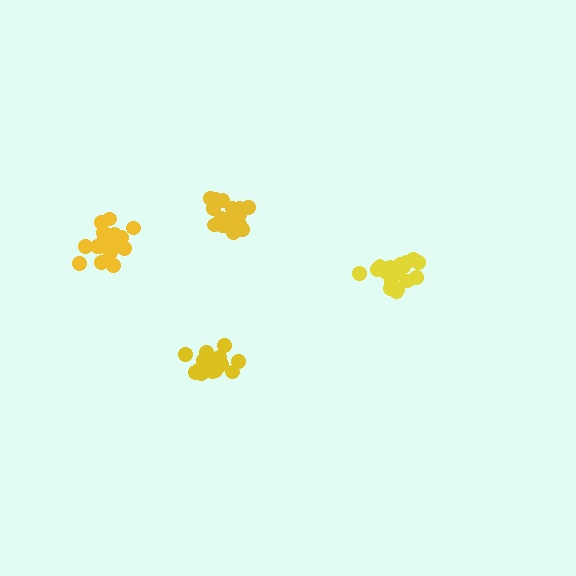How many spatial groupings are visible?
There are 4 spatial groupings.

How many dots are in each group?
Group 1: 18 dots, Group 2: 21 dots, Group 3: 19 dots, Group 4: 17 dots (75 total).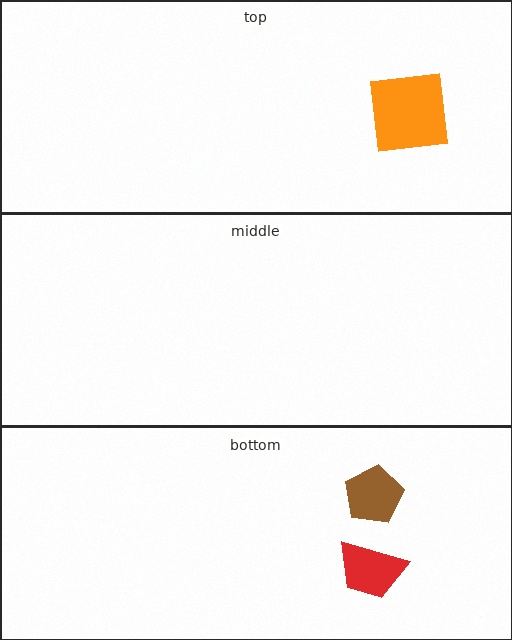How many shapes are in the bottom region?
2.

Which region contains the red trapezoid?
The bottom region.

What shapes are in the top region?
The orange square.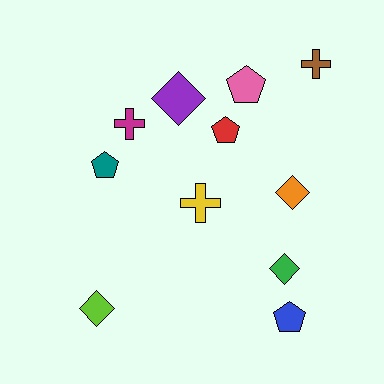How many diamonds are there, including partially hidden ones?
There are 4 diamonds.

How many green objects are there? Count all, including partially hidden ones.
There is 1 green object.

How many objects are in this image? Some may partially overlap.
There are 11 objects.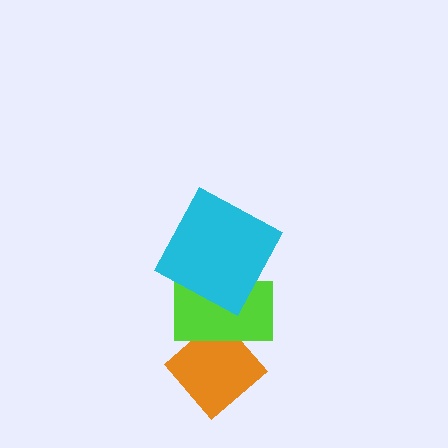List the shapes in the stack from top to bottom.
From top to bottom: the cyan square, the lime rectangle, the orange diamond.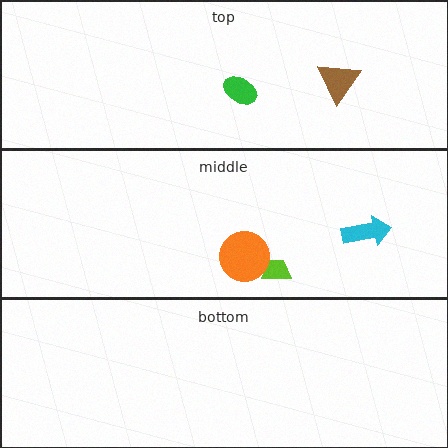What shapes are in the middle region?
The lime trapezoid, the orange circle, the cyan arrow.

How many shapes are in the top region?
2.